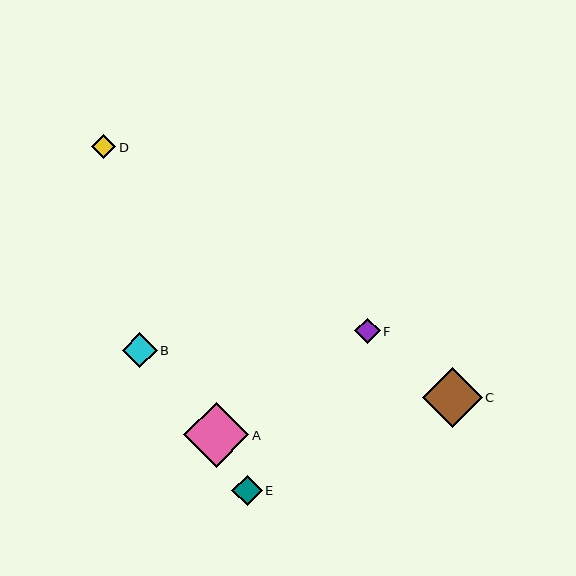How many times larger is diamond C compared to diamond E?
Diamond C is approximately 2.0 times the size of diamond E.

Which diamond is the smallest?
Diamond D is the smallest with a size of approximately 24 pixels.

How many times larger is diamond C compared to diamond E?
Diamond C is approximately 2.0 times the size of diamond E.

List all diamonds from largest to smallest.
From largest to smallest: A, C, B, E, F, D.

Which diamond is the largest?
Diamond A is the largest with a size of approximately 65 pixels.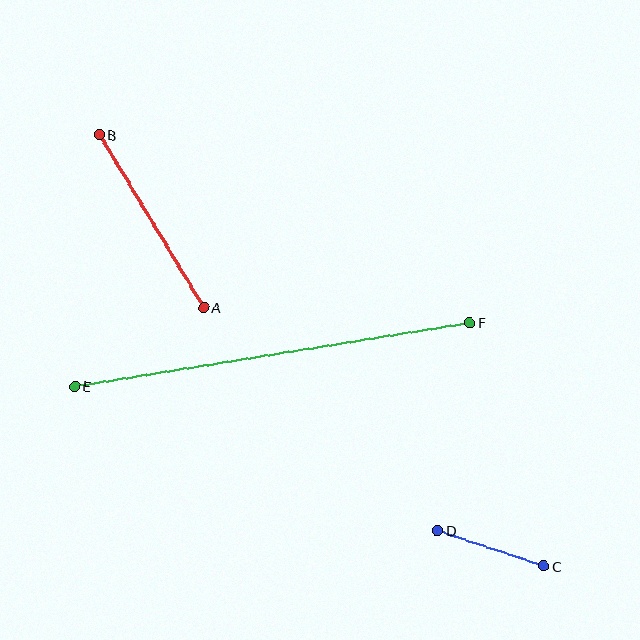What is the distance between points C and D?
The distance is approximately 112 pixels.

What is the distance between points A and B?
The distance is approximately 202 pixels.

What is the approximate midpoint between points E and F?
The midpoint is at approximately (272, 354) pixels.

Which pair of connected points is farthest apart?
Points E and F are farthest apart.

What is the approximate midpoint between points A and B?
The midpoint is at approximately (151, 221) pixels.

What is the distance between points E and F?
The distance is approximately 400 pixels.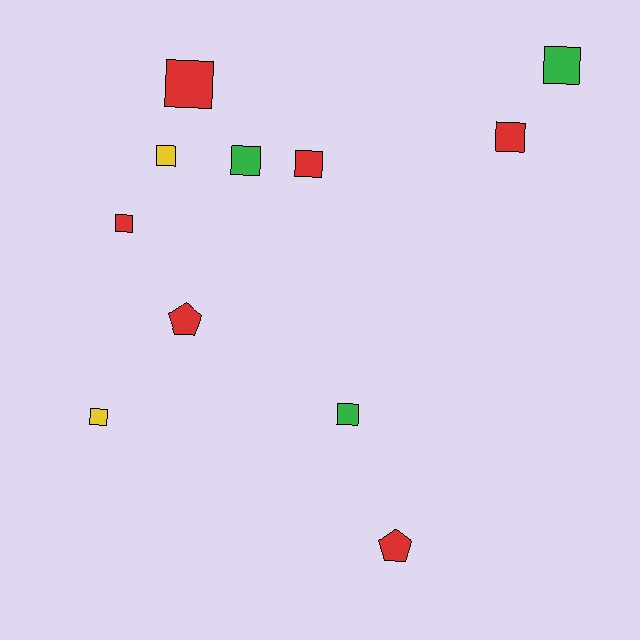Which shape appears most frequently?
Square, with 9 objects.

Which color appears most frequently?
Red, with 6 objects.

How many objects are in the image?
There are 11 objects.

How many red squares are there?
There are 4 red squares.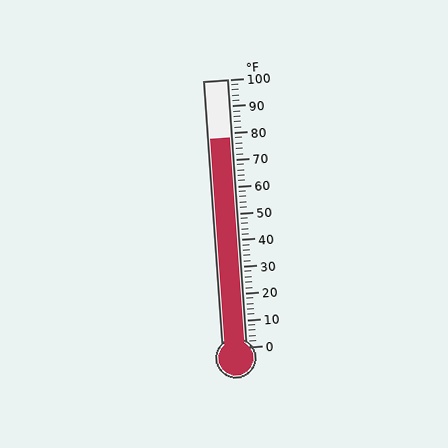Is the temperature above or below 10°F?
The temperature is above 10°F.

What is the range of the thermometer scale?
The thermometer scale ranges from 0°F to 100°F.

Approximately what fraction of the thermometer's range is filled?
The thermometer is filled to approximately 80% of its range.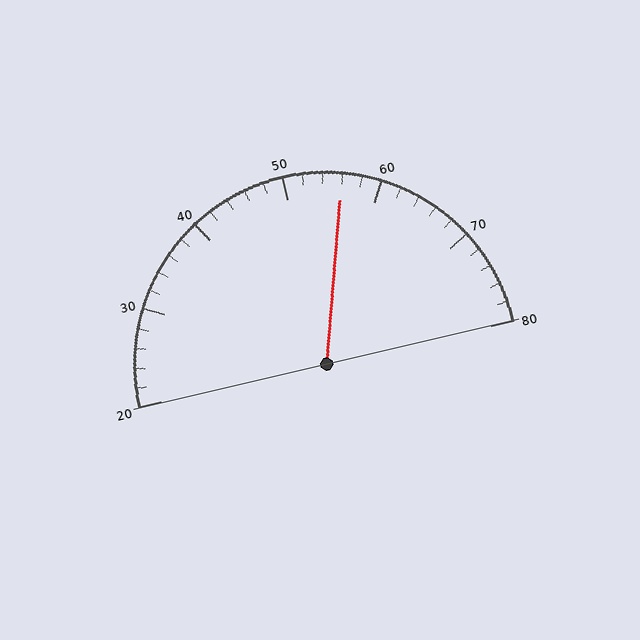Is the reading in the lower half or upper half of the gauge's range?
The reading is in the upper half of the range (20 to 80).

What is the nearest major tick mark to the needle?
The nearest major tick mark is 60.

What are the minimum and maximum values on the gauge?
The gauge ranges from 20 to 80.